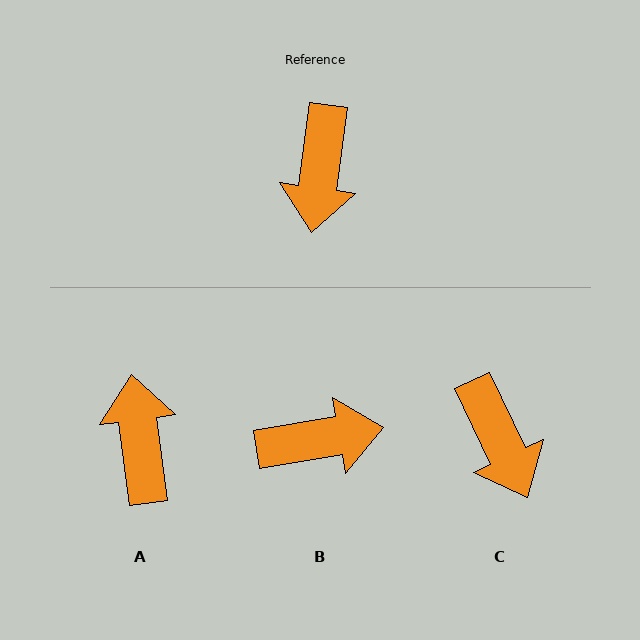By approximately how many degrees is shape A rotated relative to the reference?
Approximately 165 degrees clockwise.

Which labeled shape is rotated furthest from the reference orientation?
A, about 165 degrees away.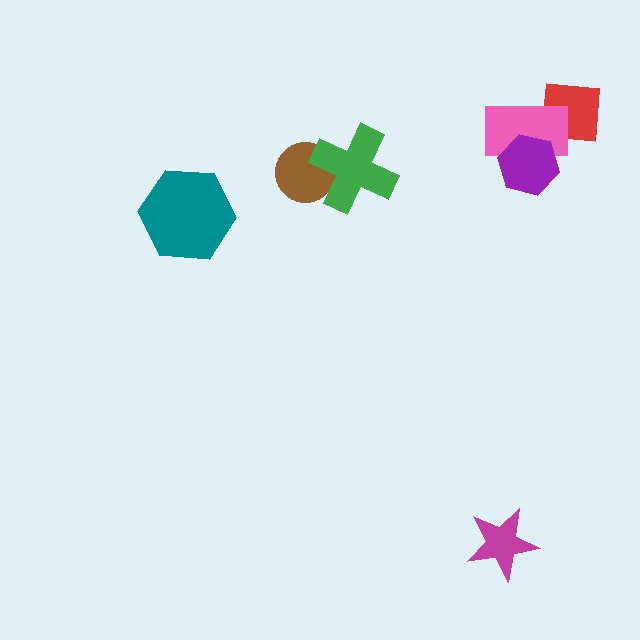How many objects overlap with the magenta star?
0 objects overlap with the magenta star.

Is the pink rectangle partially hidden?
Yes, it is partially covered by another shape.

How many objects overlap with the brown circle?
1 object overlaps with the brown circle.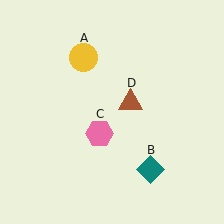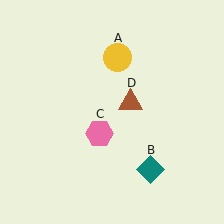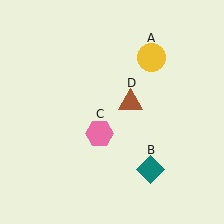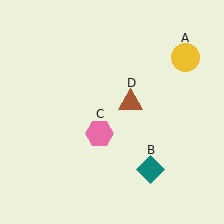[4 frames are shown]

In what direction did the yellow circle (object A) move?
The yellow circle (object A) moved right.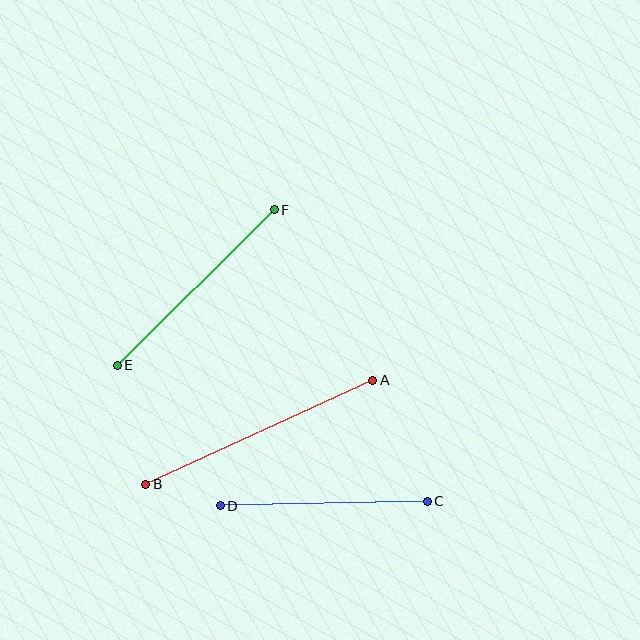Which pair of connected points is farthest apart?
Points A and B are farthest apart.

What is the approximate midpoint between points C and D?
The midpoint is at approximately (324, 503) pixels.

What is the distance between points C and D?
The distance is approximately 207 pixels.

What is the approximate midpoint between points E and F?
The midpoint is at approximately (196, 288) pixels.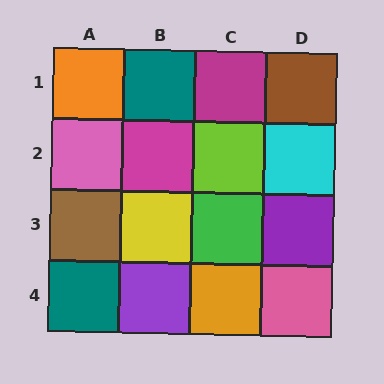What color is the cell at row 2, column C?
Lime.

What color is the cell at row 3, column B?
Yellow.